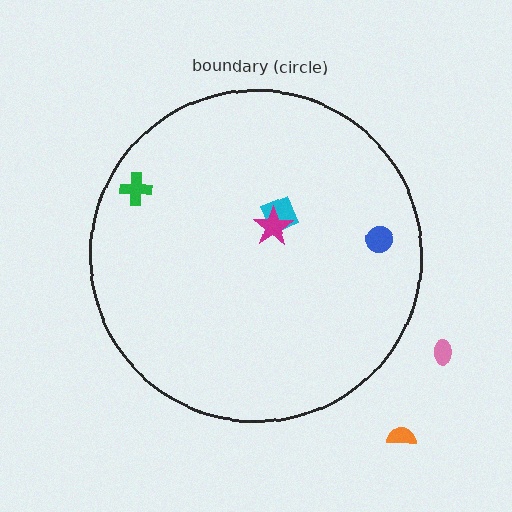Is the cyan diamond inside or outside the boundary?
Inside.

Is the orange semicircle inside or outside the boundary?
Outside.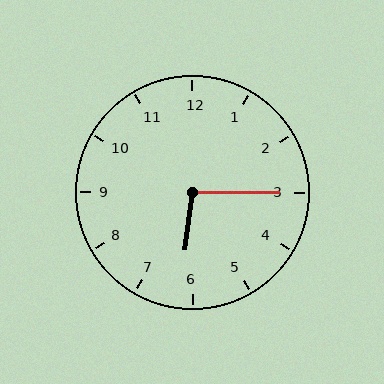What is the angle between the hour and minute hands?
Approximately 98 degrees.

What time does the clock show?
6:15.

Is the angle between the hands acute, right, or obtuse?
It is obtuse.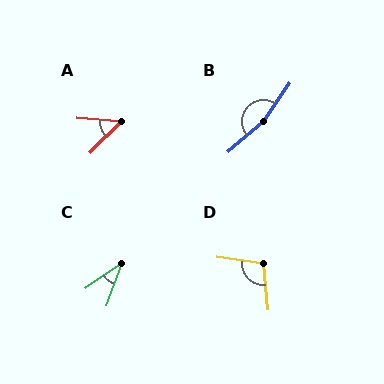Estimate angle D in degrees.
Approximately 103 degrees.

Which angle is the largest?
B, at approximately 165 degrees.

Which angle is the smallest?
C, at approximately 35 degrees.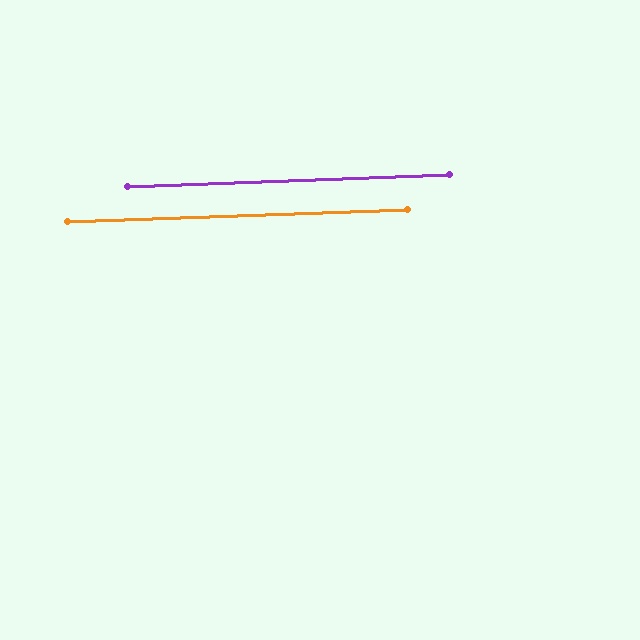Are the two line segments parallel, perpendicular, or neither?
Parallel — their directions differ by only 0.0°.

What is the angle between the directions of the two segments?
Approximately 0 degrees.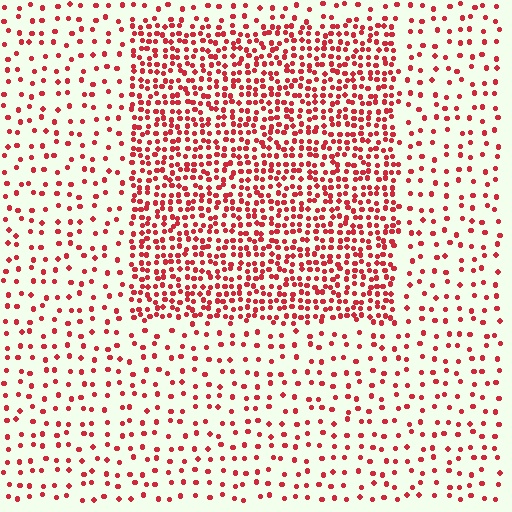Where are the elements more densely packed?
The elements are more densely packed inside the rectangle boundary.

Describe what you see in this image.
The image contains small red elements arranged at two different densities. A rectangle-shaped region is visible where the elements are more densely packed than the surrounding area.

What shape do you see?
I see a rectangle.